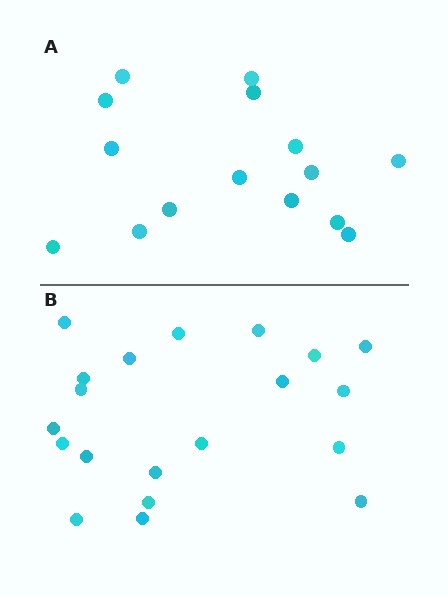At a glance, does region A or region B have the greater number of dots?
Region B (the bottom region) has more dots.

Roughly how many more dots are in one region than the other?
Region B has about 5 more dots than region A.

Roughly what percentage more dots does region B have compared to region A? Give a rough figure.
About 35% more.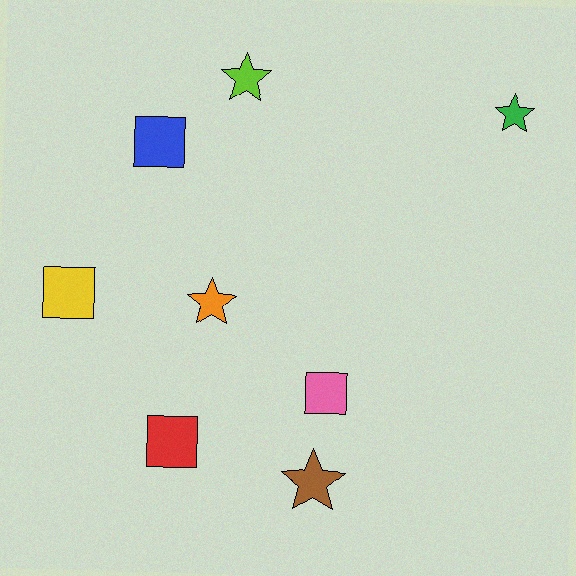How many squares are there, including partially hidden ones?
There are 4 squares.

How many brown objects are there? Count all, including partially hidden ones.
There is 1 brown object.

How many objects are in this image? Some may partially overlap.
There are 8 objects.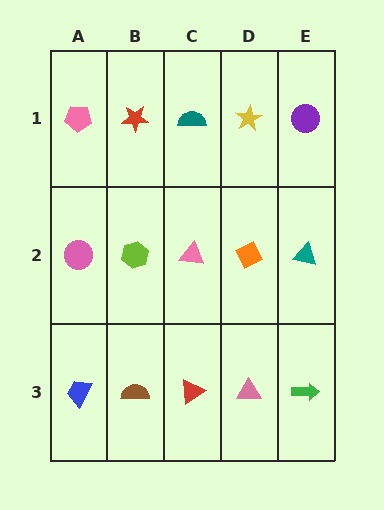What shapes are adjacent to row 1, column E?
A teal triangle (row 2, column E), a yellow star (row 1, column D).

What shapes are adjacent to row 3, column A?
A pink circle (row 2, column A), a brown semicircle (row 3, column B).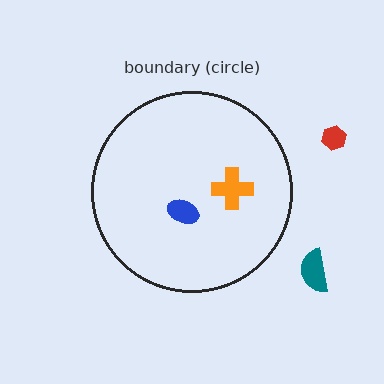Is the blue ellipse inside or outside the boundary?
Inside.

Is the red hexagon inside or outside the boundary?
Outside.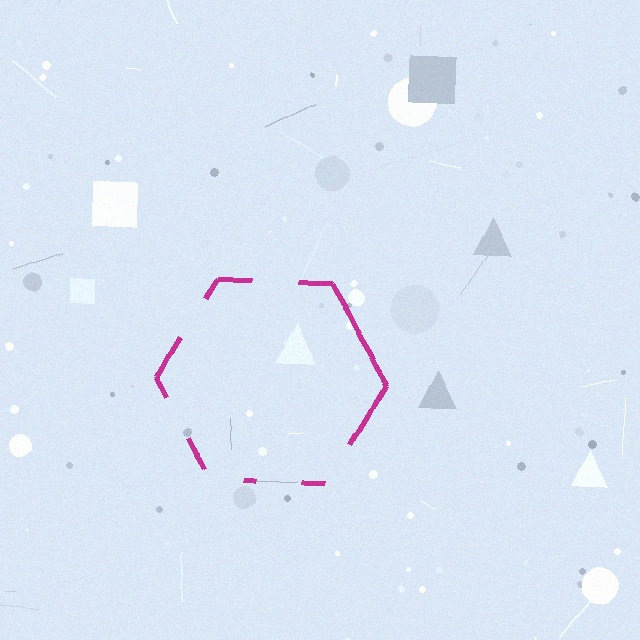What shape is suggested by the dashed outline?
The dashed outline suggests a hexagon.